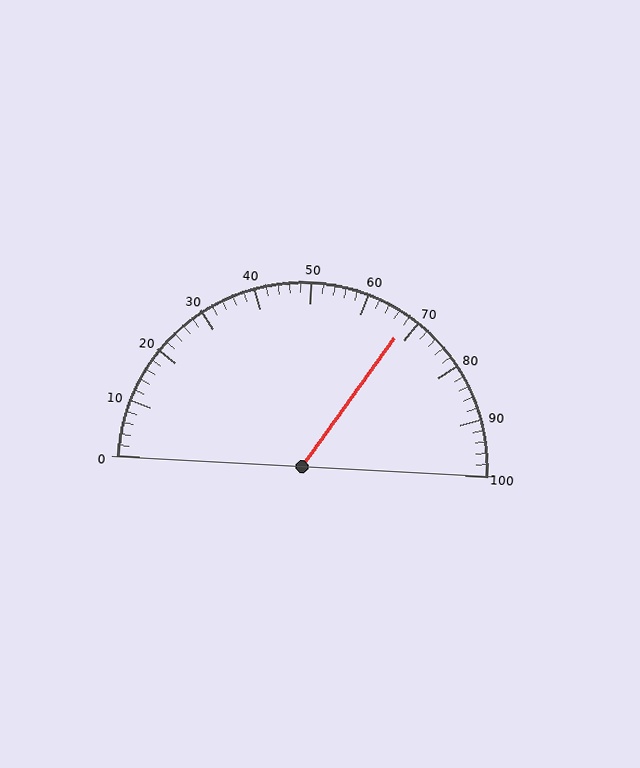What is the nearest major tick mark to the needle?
The nearest major tick mark is 70.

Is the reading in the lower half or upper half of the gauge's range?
The reading is in the upper half of the range (0 to 100).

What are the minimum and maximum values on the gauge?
The gauge ranges from 0 to 100.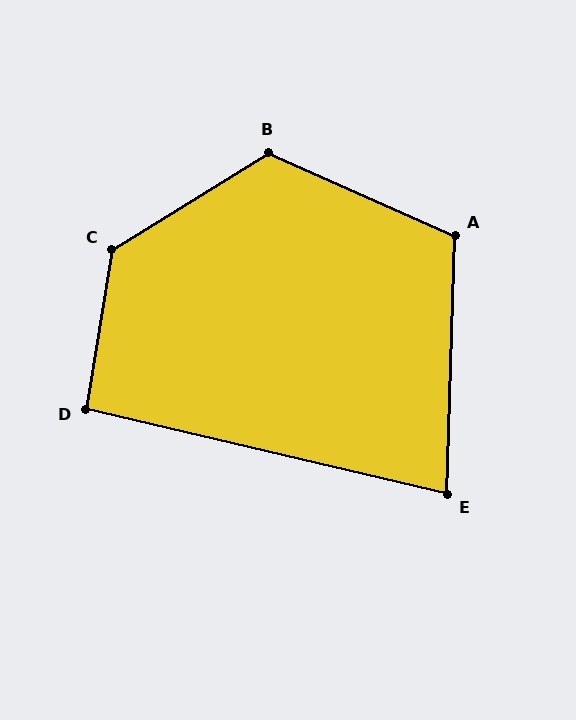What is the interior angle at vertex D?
Approximately 94 degrees (approximately right).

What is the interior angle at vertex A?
Approximately 112 degrees (obtuse).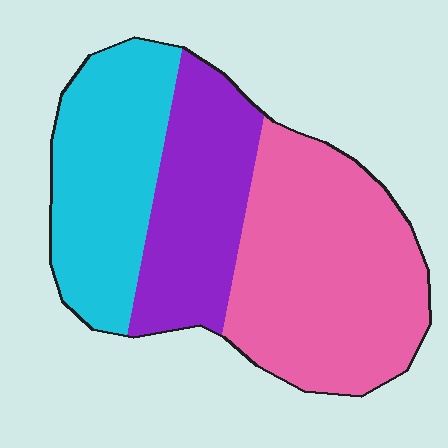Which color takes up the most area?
Pink, at roughly 45%.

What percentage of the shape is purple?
Purple covers roughly 25% of the shape.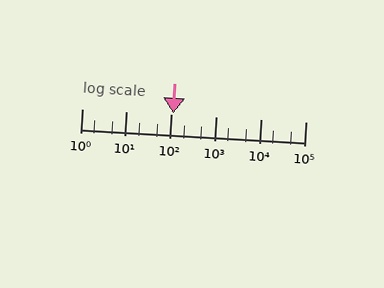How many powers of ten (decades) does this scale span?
The scale spans 5 decades, from 1 to 100000.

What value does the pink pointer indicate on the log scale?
The pointer indicates approximately 110.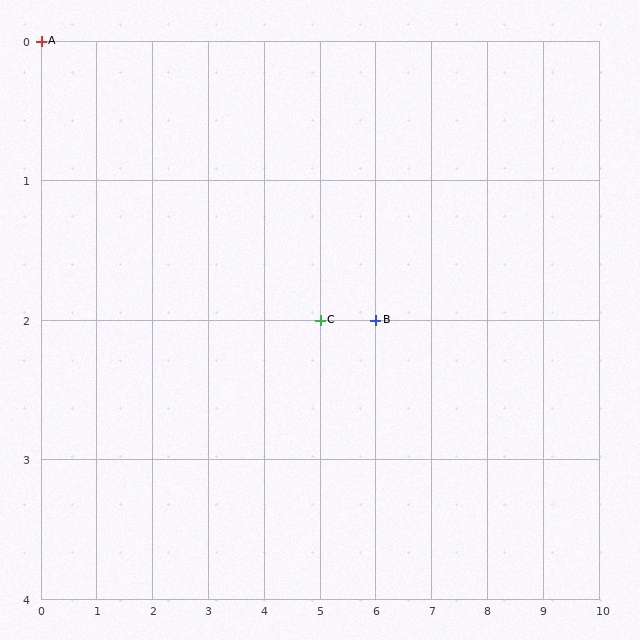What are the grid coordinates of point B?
Point B is at grid coordinates (6, 2).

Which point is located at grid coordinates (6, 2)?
Point B is at (6, 2).